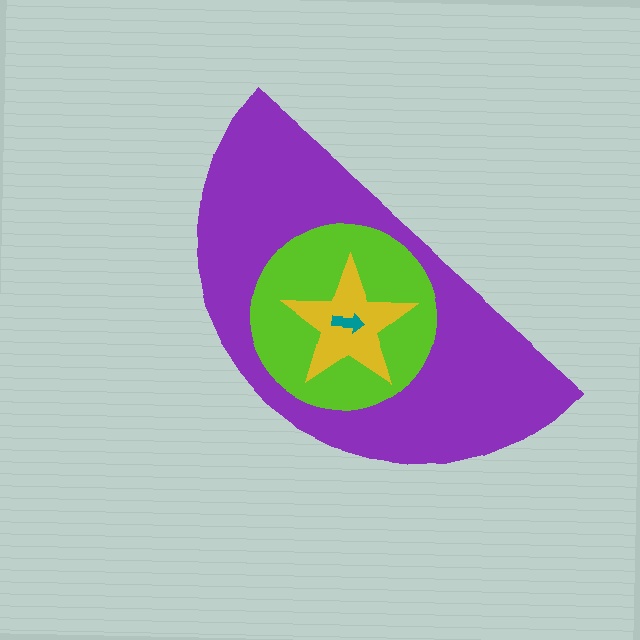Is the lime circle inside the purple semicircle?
Yes.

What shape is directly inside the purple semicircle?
The lime circle.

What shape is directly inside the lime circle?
The yellow star.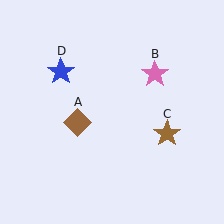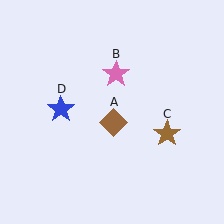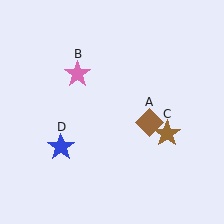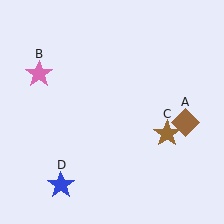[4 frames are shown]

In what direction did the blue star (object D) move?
The blue star (object D) moved down.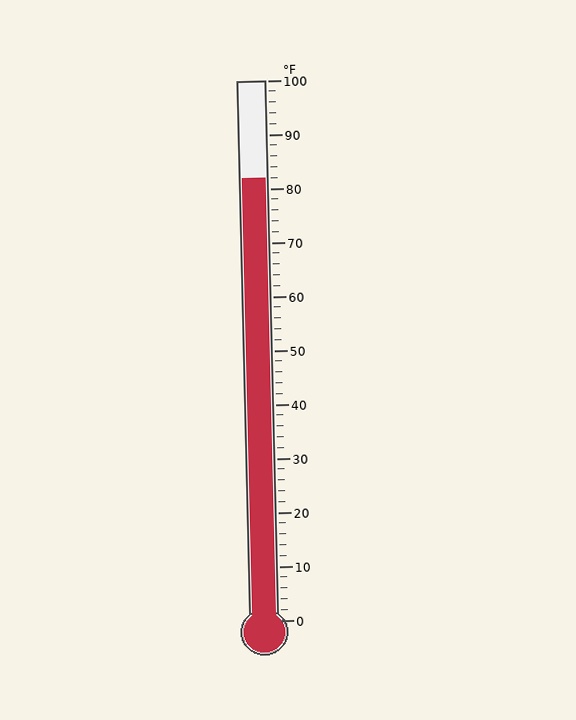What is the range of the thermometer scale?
The thermometer scale ranges from 0°F to 100°F.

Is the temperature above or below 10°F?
The temperature is above 10°F.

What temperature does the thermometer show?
The thermometer shows approximately 82°F.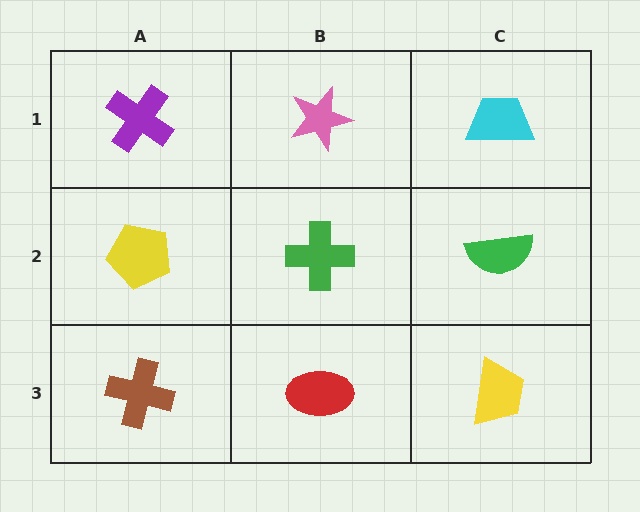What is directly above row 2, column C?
A cyan trapezoid.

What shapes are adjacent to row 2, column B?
A pink star (row 1, column B), a red ellipse (row 3, column B), a yellow pentagon (row 2, column A), a green semicircle (row 2, column C).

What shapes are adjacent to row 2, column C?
A cyan trapezoid (row 1, column C), a yellow trapezoid (row 3, column C), a green cross (row 2, column B).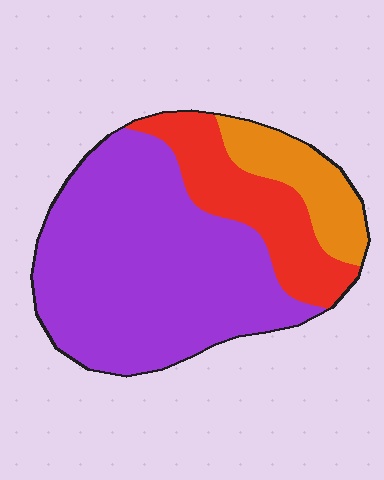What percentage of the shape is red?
Red covers roughly 20% of the shape.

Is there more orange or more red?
Red.